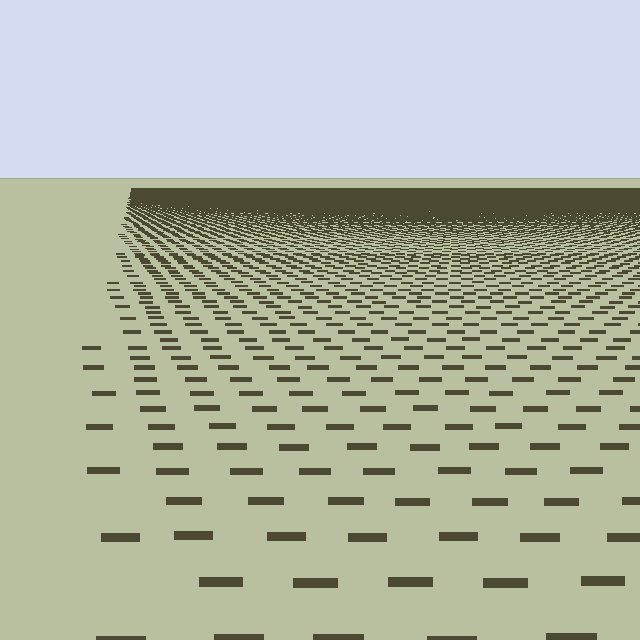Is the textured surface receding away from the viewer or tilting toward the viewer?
The surface is receding away from the viewer. Texture elements get smaller and denser toward the top.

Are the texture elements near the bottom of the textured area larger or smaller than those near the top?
Larger. Near the bottom, elements are closer to the viewer and appear at a bigger on-screen size.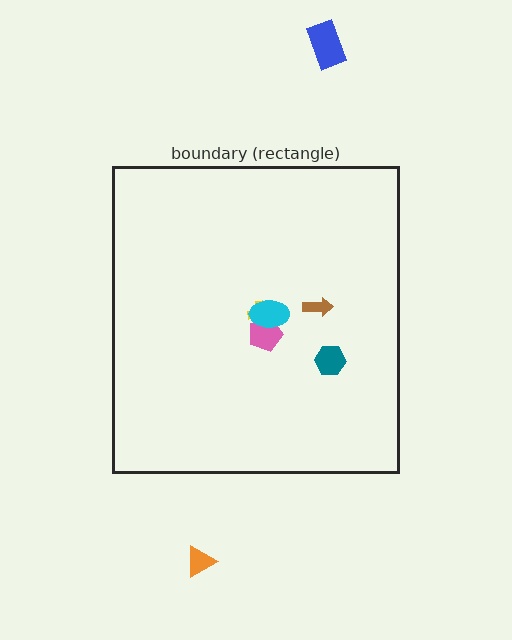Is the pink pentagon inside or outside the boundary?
Inside.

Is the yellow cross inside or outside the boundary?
Inside.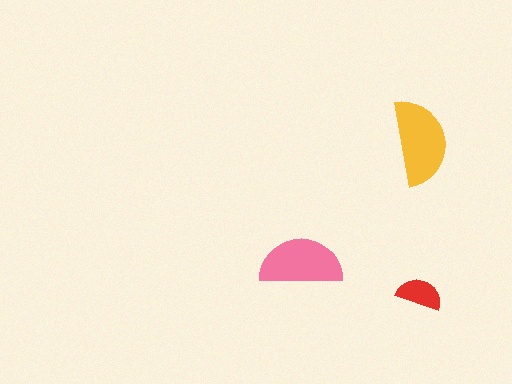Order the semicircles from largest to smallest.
the yellow one, the pink one, the red one.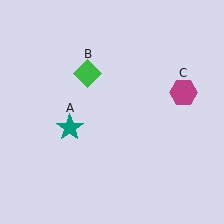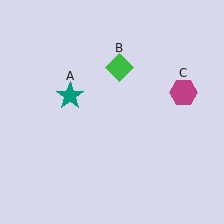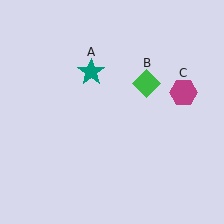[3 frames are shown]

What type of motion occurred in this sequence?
The teal star (object A), green diamond (object B) rotated clockwise around the center of the scene.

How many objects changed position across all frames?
2 objects changed position: teal star (object A), green diamond (object B).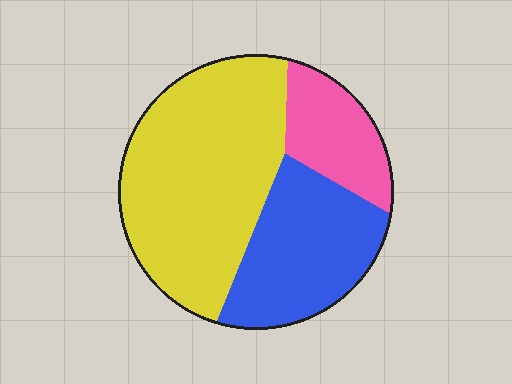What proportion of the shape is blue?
Blue covers roughly 30% of the shape.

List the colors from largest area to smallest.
From largest to smallest: yellow, blue, pink.